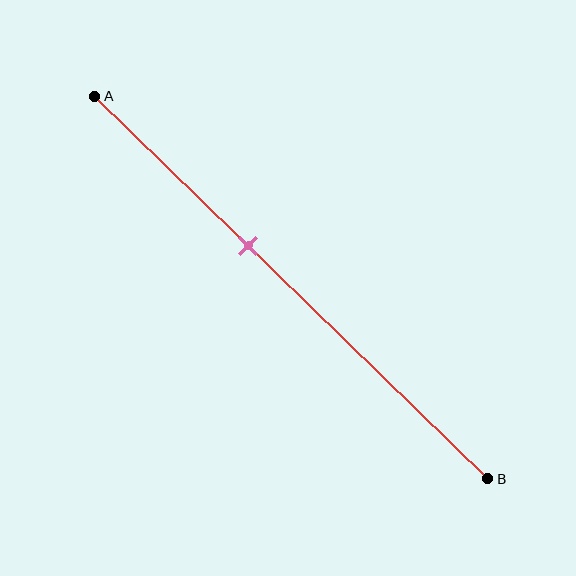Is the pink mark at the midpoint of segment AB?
No, the mark is at about 40% from A, not at the 50% midpoint.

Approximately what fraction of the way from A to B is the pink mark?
The pink mark is approximately 40% of the way from A to B.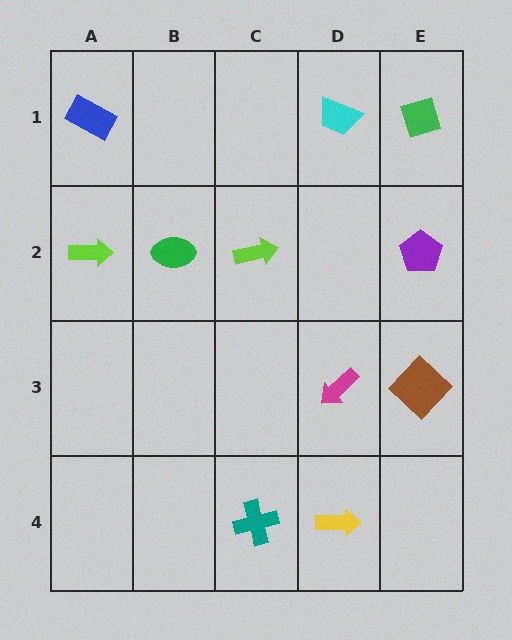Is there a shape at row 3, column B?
No, that cell is empty.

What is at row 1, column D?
A cyan trapezoid.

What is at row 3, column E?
A brown diamond.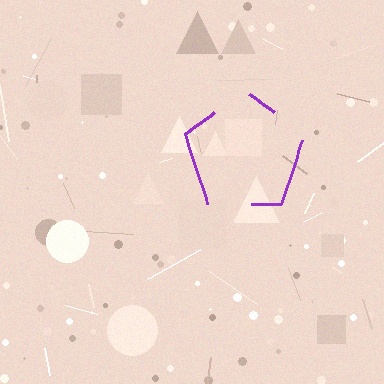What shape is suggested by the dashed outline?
The dashed outline suggests a pentagon.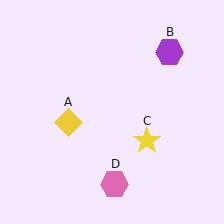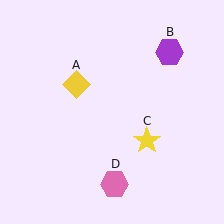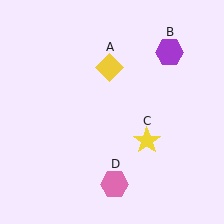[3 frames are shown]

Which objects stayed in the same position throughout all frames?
Purple hexagon (object B) and yellow star (object C) and pink hexagon (object D) remained stationary.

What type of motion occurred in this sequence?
The yellow diamond (object A) rotated clockwise around the center of the scene.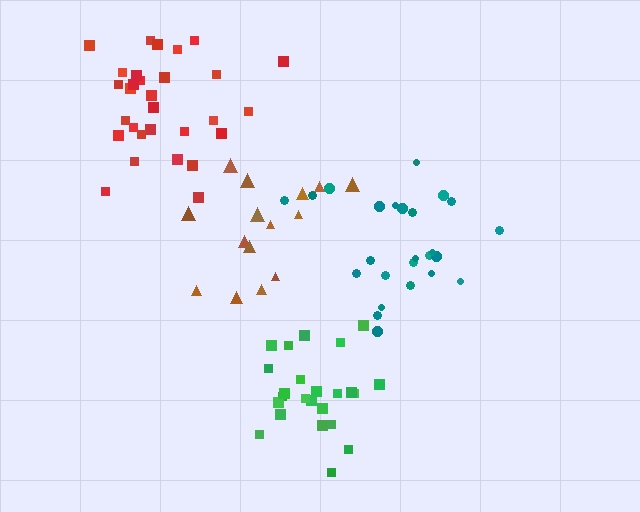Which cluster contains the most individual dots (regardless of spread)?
Red (30).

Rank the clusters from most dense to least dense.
green, red, teal, brown.